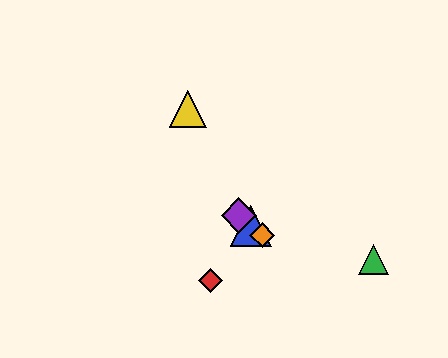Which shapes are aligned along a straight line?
The blue triangle, the purple diamond, the orange diamond are aligned along a straight line.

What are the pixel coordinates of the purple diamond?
The purple diamond is at (239, 215).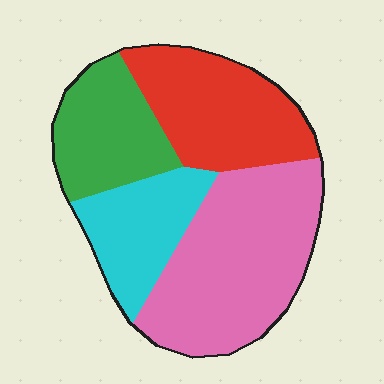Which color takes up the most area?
Pink, at roughly 40%.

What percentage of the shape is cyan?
Cyan covers 18% of the shape.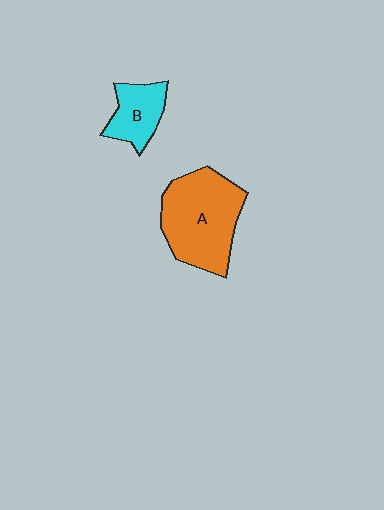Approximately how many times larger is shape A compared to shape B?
Approximately 2.2 times.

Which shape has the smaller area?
Shape B (cyan).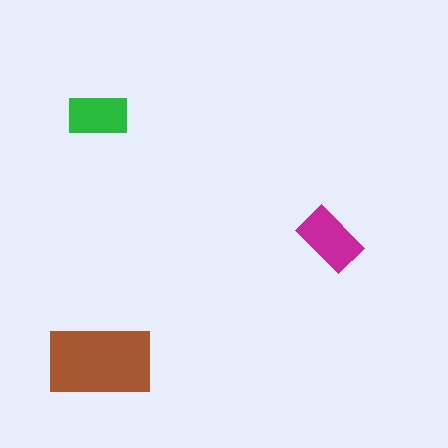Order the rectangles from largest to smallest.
the brown one, the magenta one, the green one.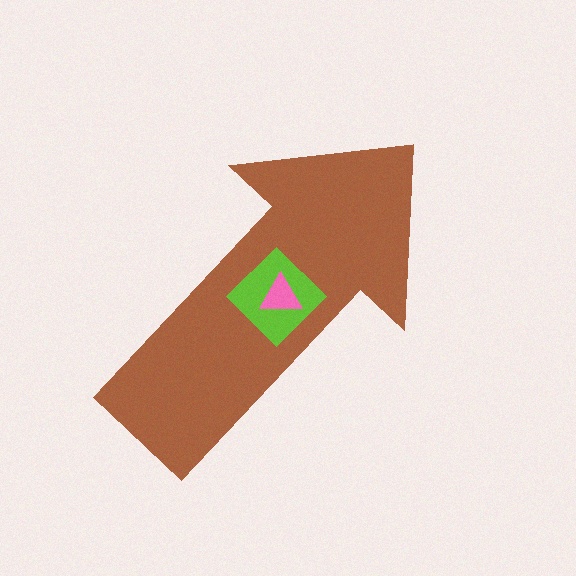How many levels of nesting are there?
3.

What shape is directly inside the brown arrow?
The lime diamond.